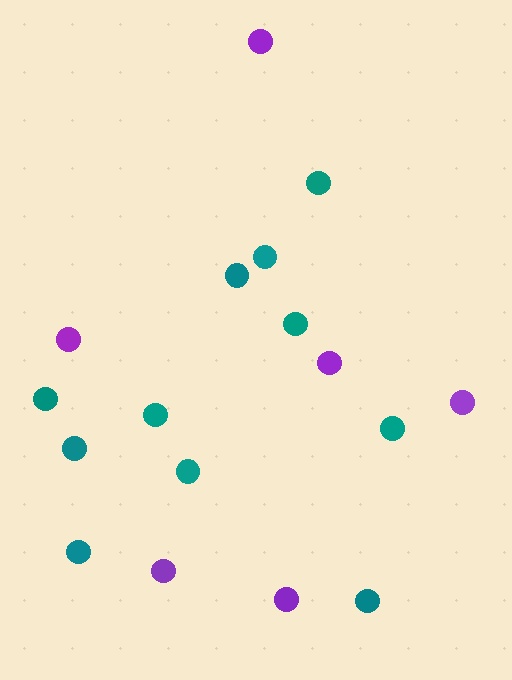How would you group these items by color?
There are 2 groups: one group of teal circles (11) and one group of purple circles (6).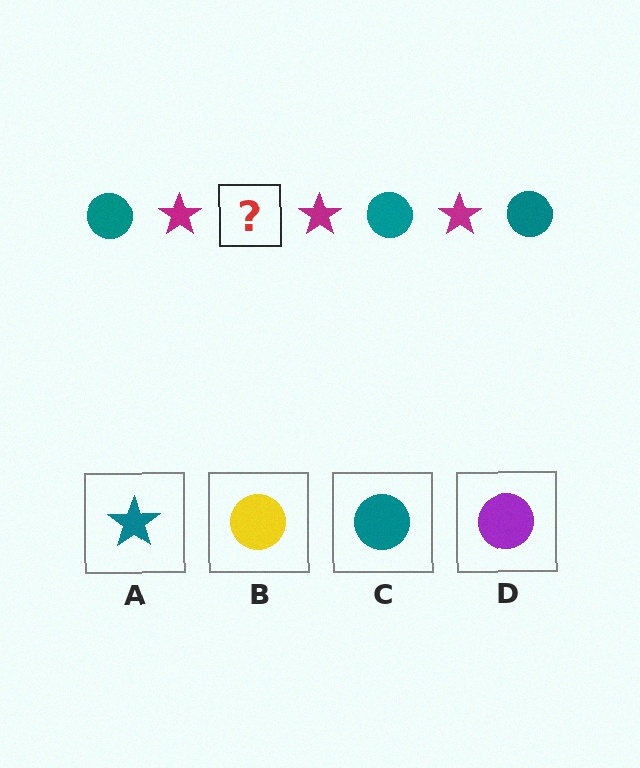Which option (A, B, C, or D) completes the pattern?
C.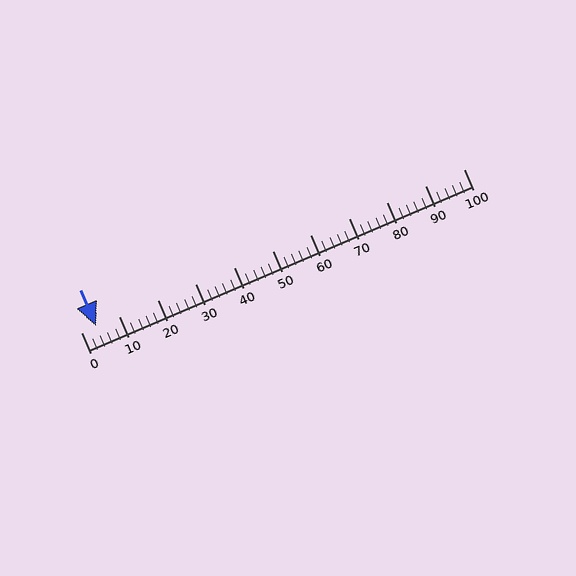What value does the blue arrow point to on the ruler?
The blue arrow points to approximately 4.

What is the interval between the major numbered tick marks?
The major tick marks are spaced 10 units apart.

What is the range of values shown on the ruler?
The ruler shows values from 0 to 100.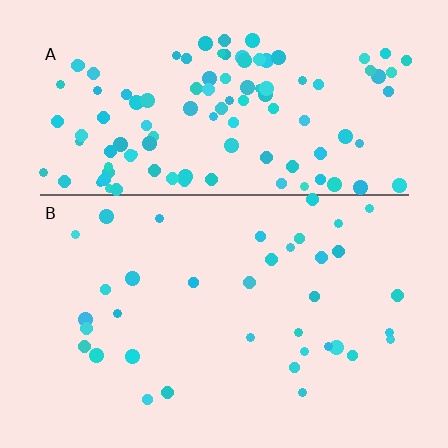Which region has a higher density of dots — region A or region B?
A (the top).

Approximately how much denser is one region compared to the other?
Approximately 3.2× — region A over region B.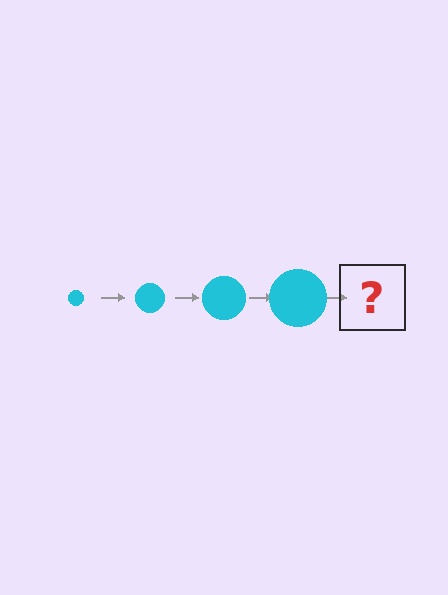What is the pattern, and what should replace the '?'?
The pattern is that the circle gets progressively larger each step. The '?' should be a cyan circle, larger than the previous one.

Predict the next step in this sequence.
The next step is a cyan circle, larger than the previous one.